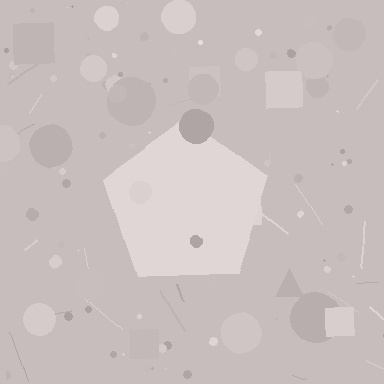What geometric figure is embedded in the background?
A pentagon is embedded in the background.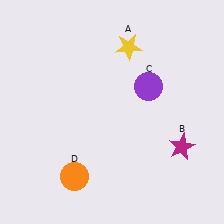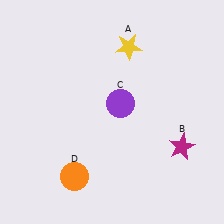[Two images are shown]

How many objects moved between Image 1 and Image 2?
1 object moved between the two images.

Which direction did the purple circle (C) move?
The purple circle (C) moved left.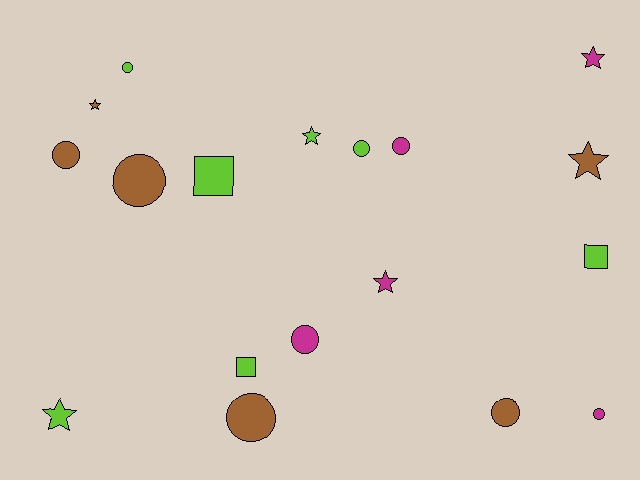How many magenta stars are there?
There are 2 magenta stars.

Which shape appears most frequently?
Circle, with 9 objects.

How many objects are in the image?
There are 18 objects.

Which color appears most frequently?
Lime, with 7 objects.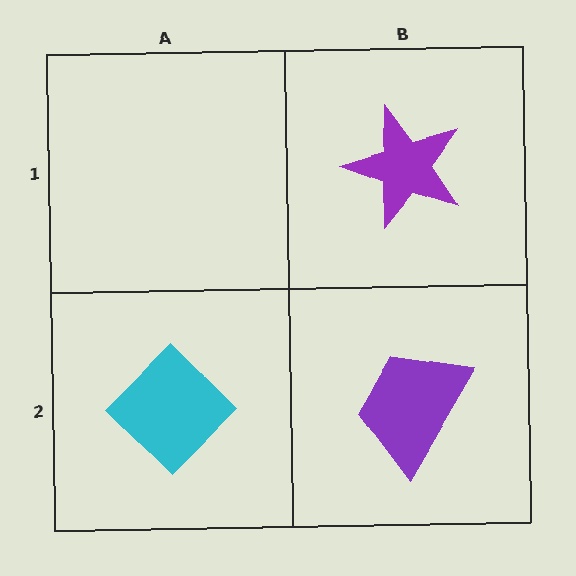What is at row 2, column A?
A cyan diamond.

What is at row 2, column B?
A purple trapezoid.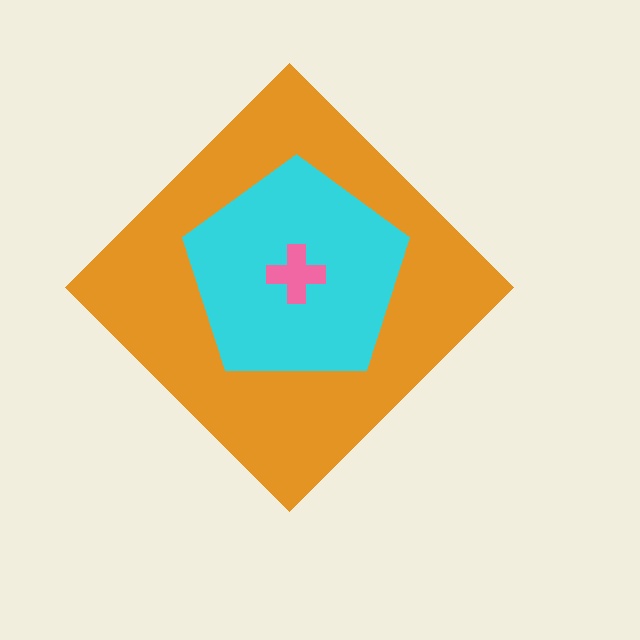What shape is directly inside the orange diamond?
The cyan pentagon.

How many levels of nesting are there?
3.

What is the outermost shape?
The orange diamond.